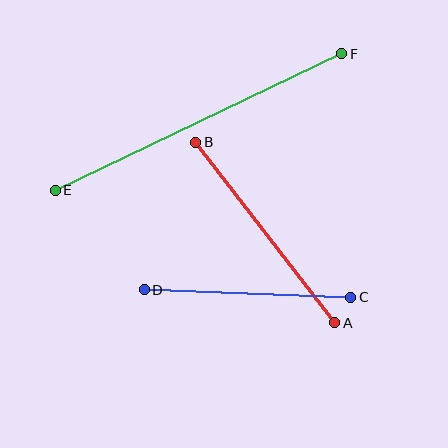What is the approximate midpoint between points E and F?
The midpoint is at approximately (198, 122) pixels.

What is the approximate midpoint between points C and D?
The midpoint is at approximately (247, 293) pixels.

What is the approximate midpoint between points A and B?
The midpoint is at approximately (265, 233) pixels.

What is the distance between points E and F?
The distance is approximately 317 pixels.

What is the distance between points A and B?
The distance is approximately 228 pixels.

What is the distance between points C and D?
The distance is approximately 207 pixels.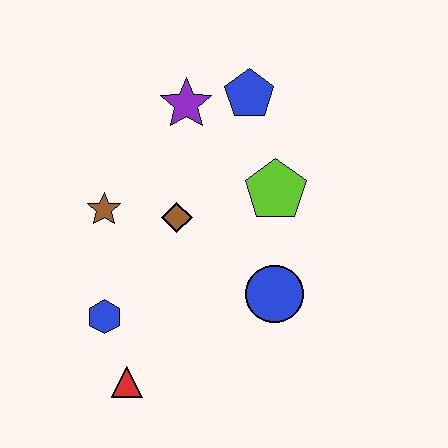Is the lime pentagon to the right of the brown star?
Yes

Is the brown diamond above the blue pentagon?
No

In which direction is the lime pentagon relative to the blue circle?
The lime pentagon is above the blue circle.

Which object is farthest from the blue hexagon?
The blue pentagon is farthest from the blue hexagon.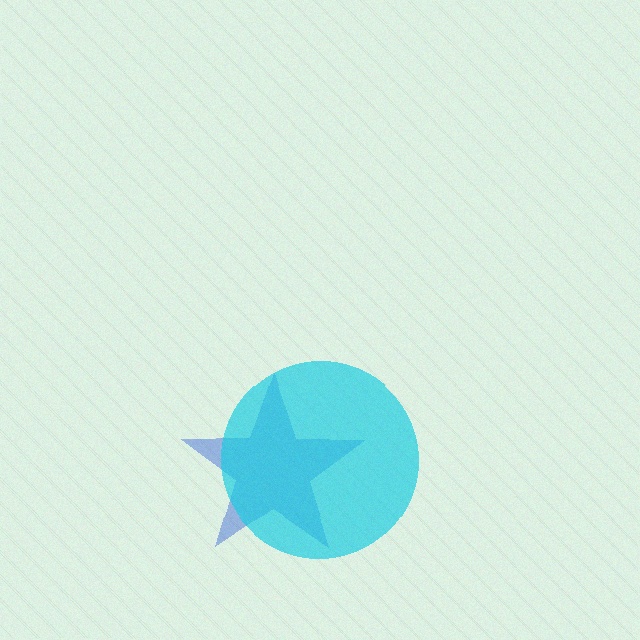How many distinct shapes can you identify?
There are 2 distinct shapes: a blue star, a cyan circle.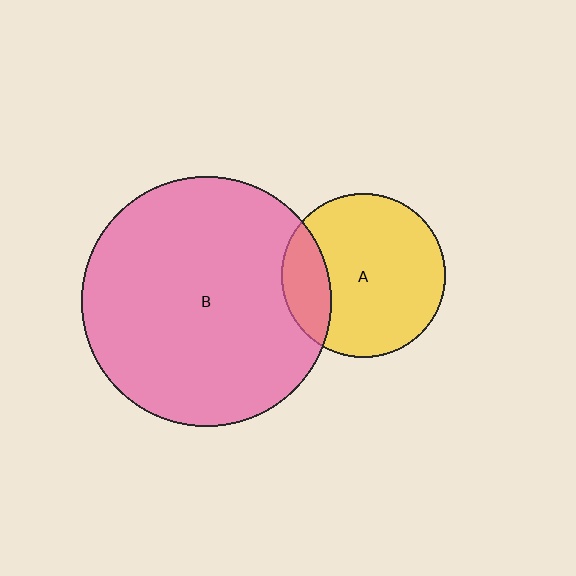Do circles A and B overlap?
Yes.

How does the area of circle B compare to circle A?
Approximately 2.3 times.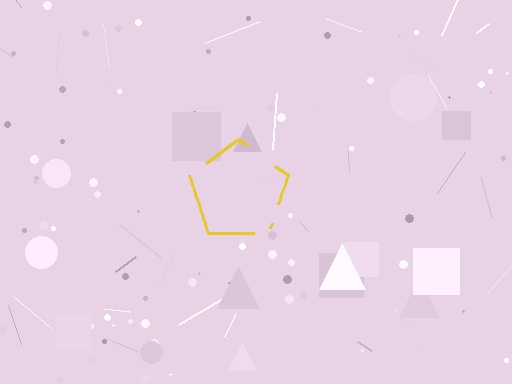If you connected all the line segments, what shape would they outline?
They would outline a pentagon.